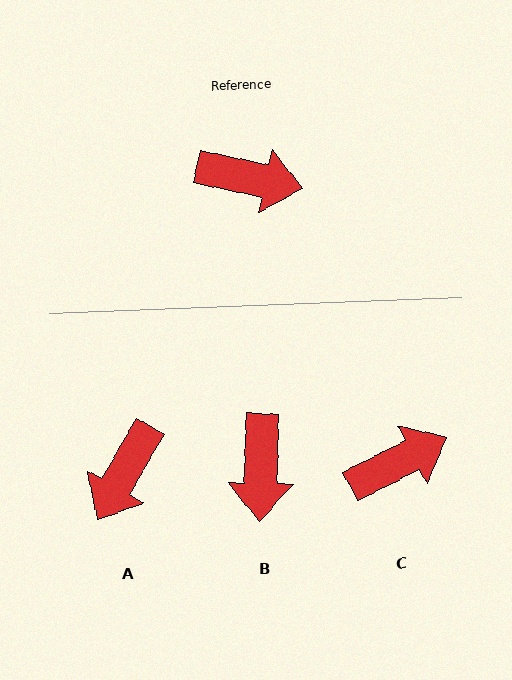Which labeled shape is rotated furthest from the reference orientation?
A, about 108 degrees away.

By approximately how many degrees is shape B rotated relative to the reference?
Approximately 80 degrees clockwise.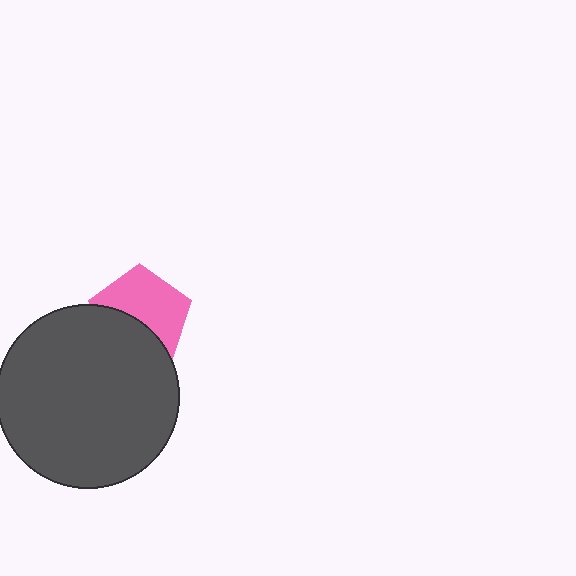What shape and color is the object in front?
The object in front is a dark gray circle.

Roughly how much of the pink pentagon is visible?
About half of it is visible (roughly 58%).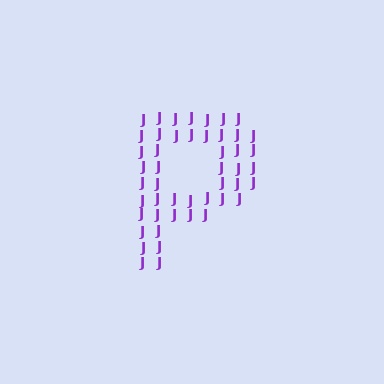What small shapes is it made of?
It is made of small letter J's.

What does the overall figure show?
The overall figure shows the letter P.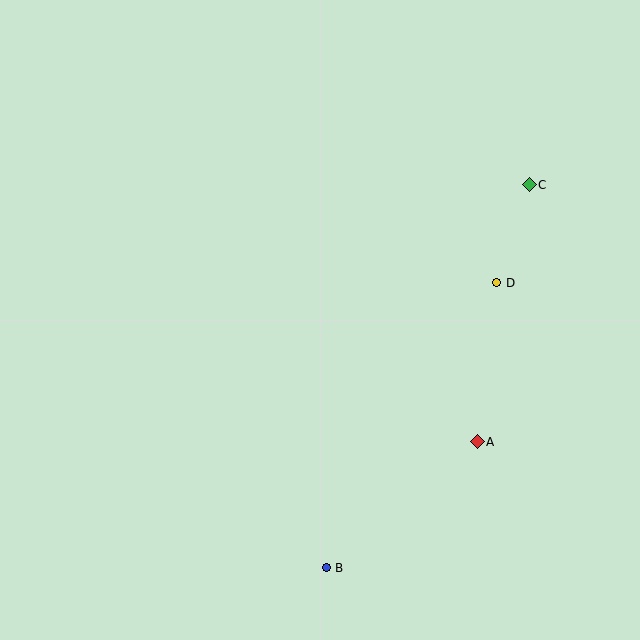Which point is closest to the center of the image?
Point D at (497, 283) is closest to the center.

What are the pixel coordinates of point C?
Point C is at (529, 185).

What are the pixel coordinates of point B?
Point B is at (326, 568).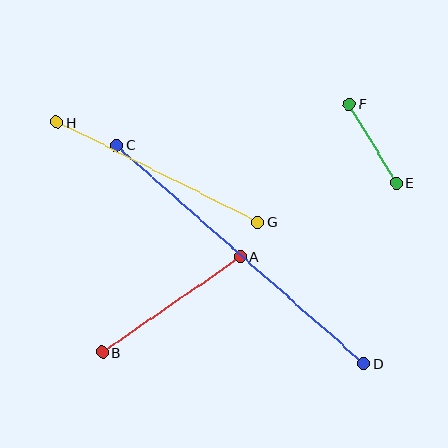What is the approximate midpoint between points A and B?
The midpoint is at approximately (171, 304) pixels.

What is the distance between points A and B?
The distance is approximately 168 pixels.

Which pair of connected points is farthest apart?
Points C and D are farthest apart.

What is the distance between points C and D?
The distance is approximately 330 pixels.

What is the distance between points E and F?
The distance is approximately 91 pixels.